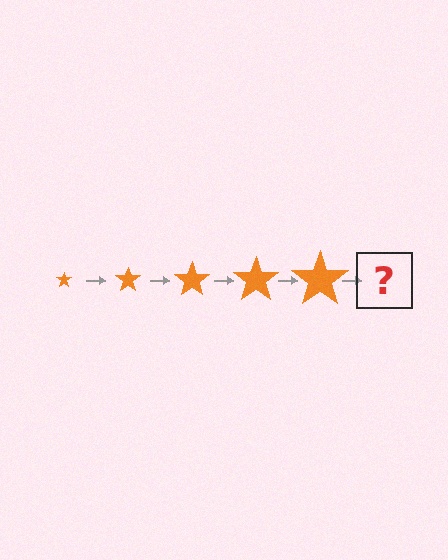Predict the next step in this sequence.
The next step is an orange star, larger than the previous one.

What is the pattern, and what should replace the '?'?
The pattern is that the star gets progressively larger each step. The '?' should be an orange star, larger than the previous one.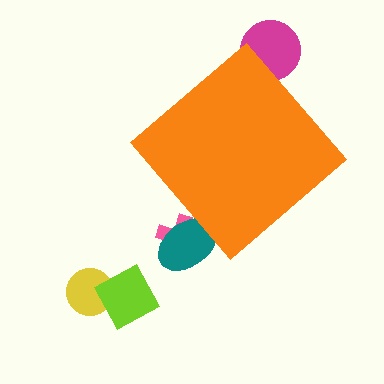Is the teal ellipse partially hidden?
Yes, the teal ellipse is partially hidden behind the orange diamond.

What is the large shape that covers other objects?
An orange diamond.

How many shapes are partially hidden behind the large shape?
3 shapes are partially hidden.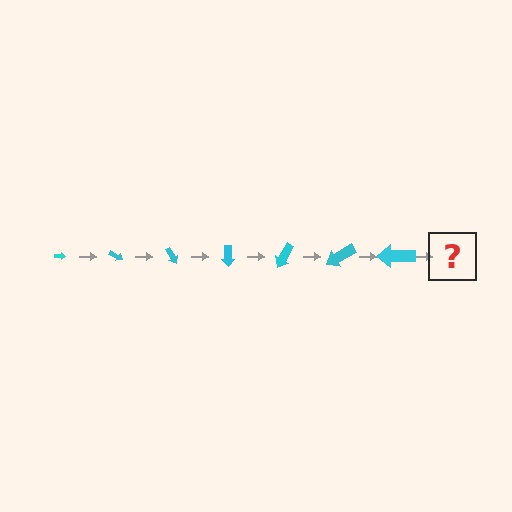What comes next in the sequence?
The next element should be an arrow, larger than the previous one and rotated 210 degrees from the start.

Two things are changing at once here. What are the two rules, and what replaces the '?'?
The two rules are that the arrow grows larger each step and it rotates 30 degrees each step. The '?' should be an arrow, larger than the previous one and rotated 210 degrees from the start.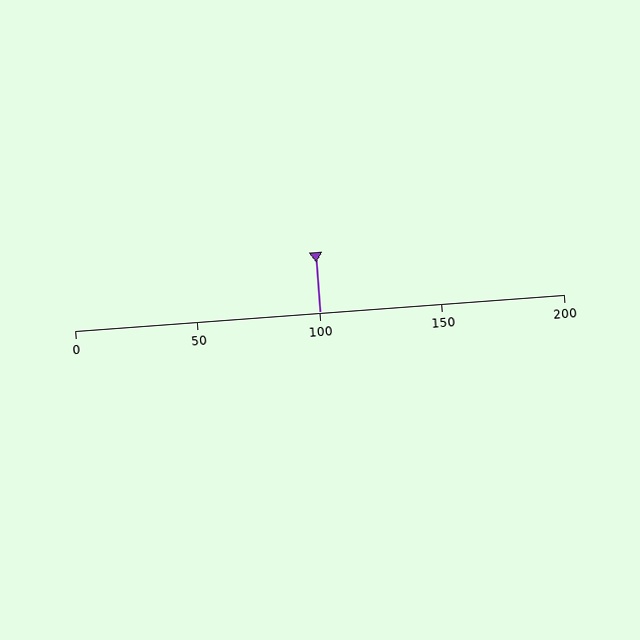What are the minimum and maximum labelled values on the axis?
The axis runs from 0 to 200.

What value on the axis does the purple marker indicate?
The marker indicates approximately 100.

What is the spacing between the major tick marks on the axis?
The major ticks are spaced 50 apart.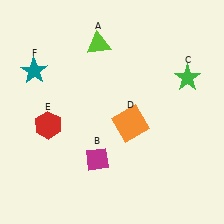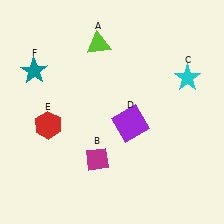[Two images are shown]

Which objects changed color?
C changed from green to cyan. D changed from orange to purple.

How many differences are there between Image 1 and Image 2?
There are 2 differences between the two images.